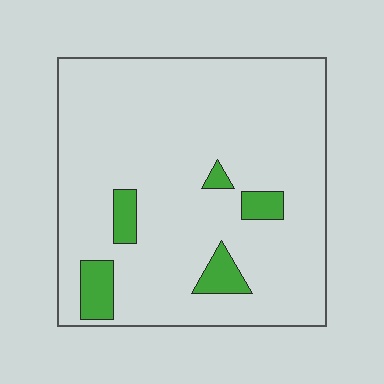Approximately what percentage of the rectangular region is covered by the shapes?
Approximately 10%.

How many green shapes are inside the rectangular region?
5.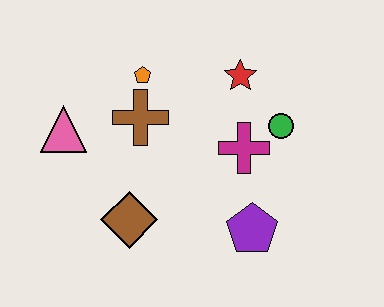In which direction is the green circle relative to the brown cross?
The green circle is to the right of the brown cross.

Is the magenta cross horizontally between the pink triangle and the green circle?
Yes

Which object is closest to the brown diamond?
The brown cross is closest to the brown diamond.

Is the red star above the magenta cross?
Yes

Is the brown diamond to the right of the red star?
No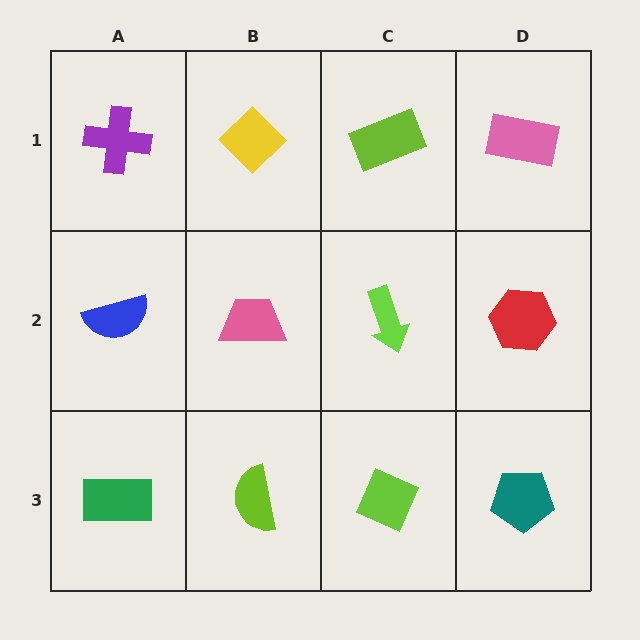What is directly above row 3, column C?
A lime arrow.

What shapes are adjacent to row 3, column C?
A lime arrow (row 2, column C), a lime semicircle (row 3, column B), a teal pentagon (row 3, column D).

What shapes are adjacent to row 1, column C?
A lime arrow (row 2, column C), a yellow diamond (row 1, column B), a pink rectangle (row 1, column D).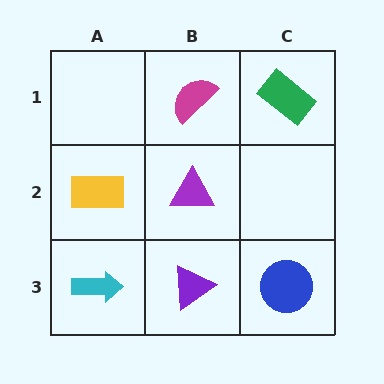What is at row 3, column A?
A cyan arrow.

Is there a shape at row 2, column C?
No, that cell is empty.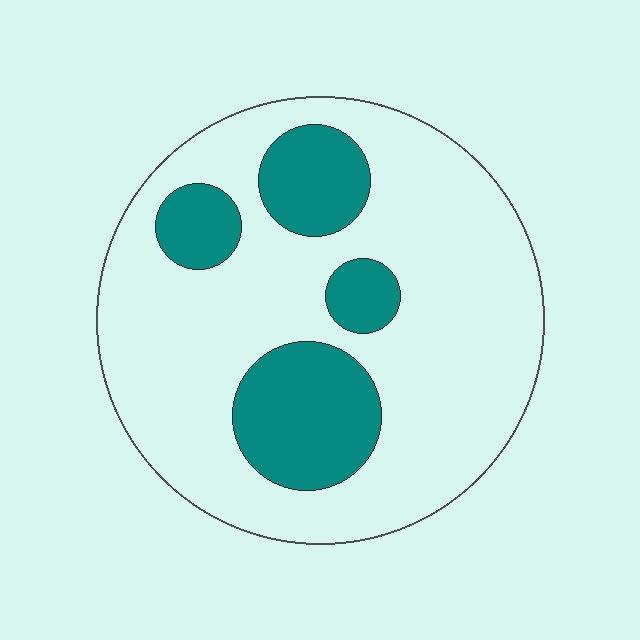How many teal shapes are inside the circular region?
4.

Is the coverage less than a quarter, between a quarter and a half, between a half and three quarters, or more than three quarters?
Less than a quarter.